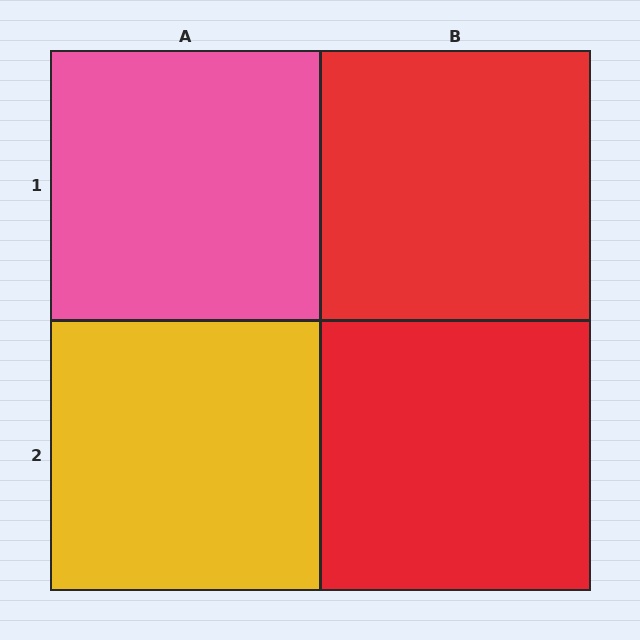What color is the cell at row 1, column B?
Red.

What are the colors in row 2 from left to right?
Yellow, red.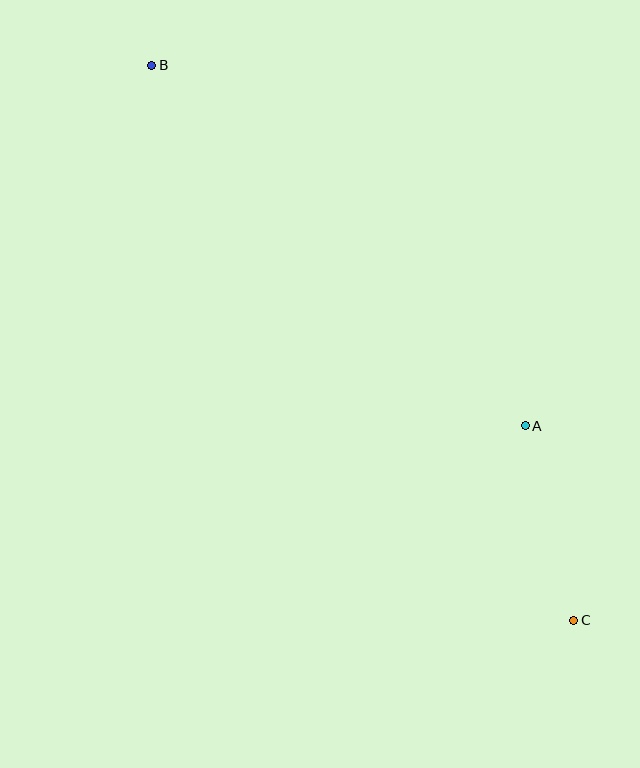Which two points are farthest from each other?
Points B and C are farthest from each other.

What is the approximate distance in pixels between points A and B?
The distance between A and B is approximately 519 pixels.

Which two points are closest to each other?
Points A and C are closest to each other.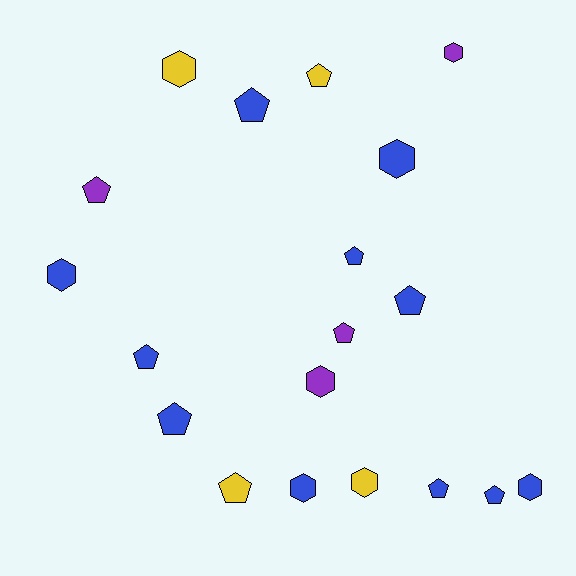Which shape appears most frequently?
Pentagon, with 11 objects.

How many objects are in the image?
There are 19 objects.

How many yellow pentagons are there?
There are 2 yellow pentagons.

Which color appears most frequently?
Blue, with 11 objects.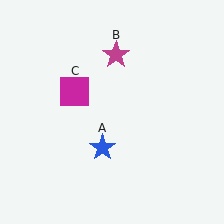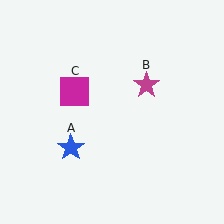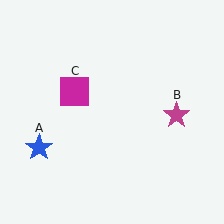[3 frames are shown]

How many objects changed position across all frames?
2 objects changed position: blue star (object A), magenta star (object B).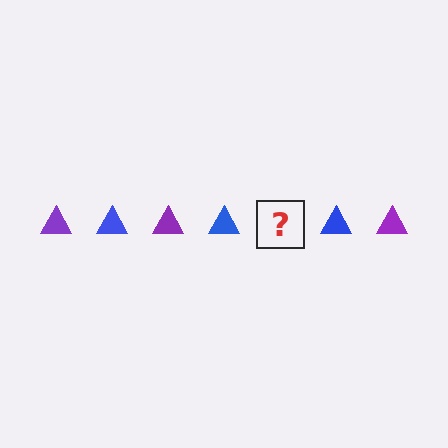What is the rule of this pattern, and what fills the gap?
The rule is that the pattern cycles through purple, blue triangles. The gap should be filled with a purple triangle.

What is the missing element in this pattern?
The missing element is a purple triangle.